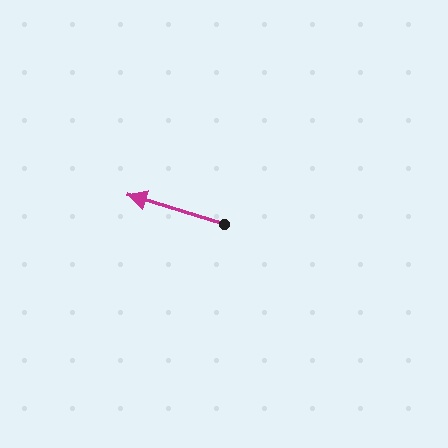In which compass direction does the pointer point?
West.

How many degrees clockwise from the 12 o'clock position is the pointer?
Approximately 287 degrees.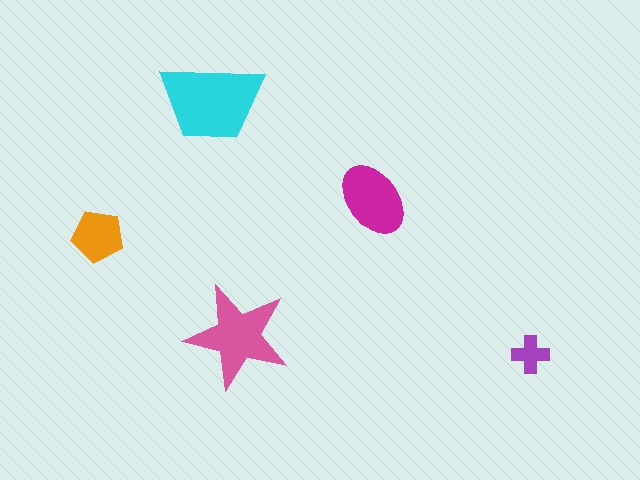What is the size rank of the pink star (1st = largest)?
2nd.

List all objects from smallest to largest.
The purple cross, the orange pentagon, the magenta ellipse, the pink star, the cyan trapezoid.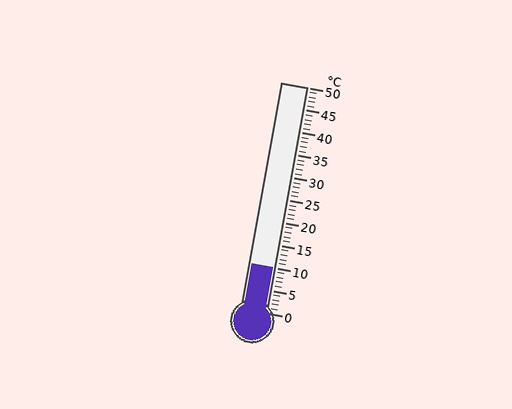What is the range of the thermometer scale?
The thermometer scale ranges from 0°C to 50°C.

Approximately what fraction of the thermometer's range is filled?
The thermometer is filled to approximately 20% of its range.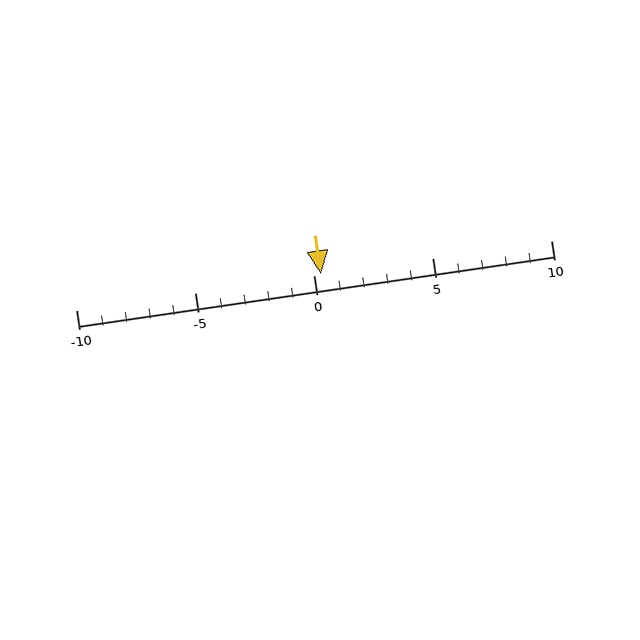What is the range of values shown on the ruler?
The ruler shows values from -10 to 10.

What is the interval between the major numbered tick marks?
The major tick marks are spaced 5 units apart.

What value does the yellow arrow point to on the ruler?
The yellow arrow points to approximately 0.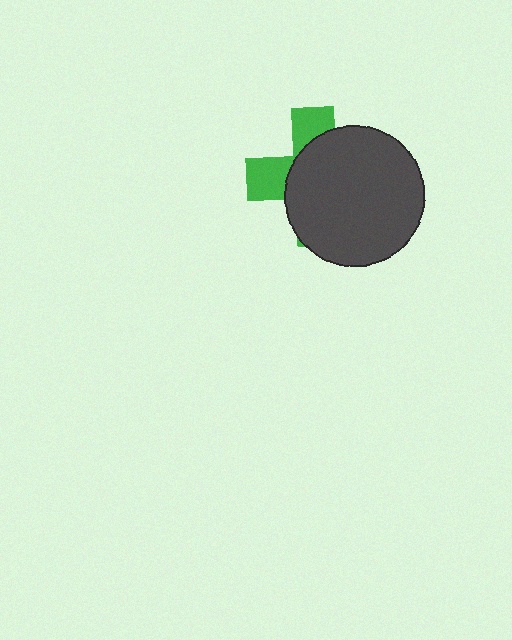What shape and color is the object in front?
The object in front is a dark gray circle.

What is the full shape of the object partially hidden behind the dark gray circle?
The partially hidden object is a green cross.